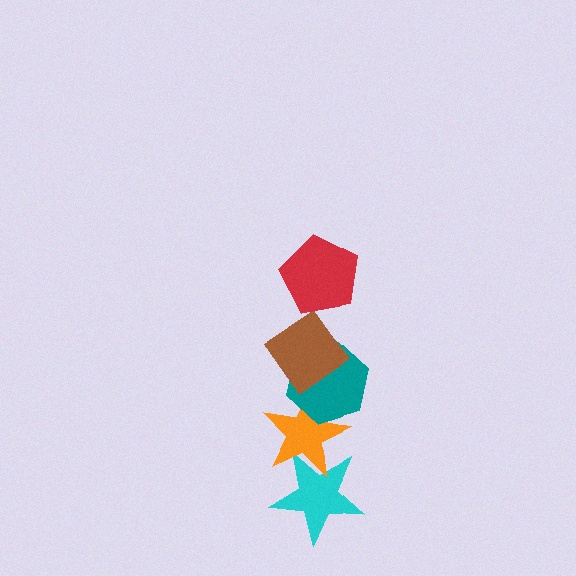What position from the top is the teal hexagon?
The teal hexagon is 3rd from the top.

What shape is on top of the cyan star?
The orange star is on top of the cyan star.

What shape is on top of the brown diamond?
The red pentagon is on top of the brown diamond.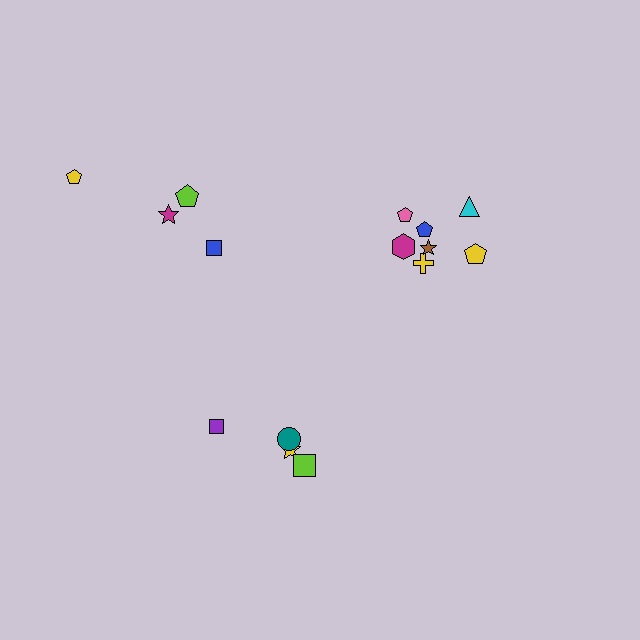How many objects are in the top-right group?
There are 7 objects.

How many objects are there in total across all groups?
There are 15 objects.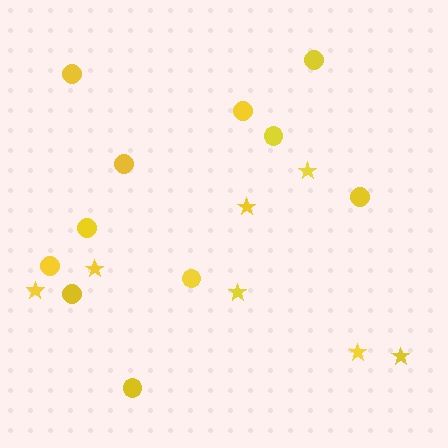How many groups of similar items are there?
There are 2 groups: one group of stars (7) and one group of circles (11).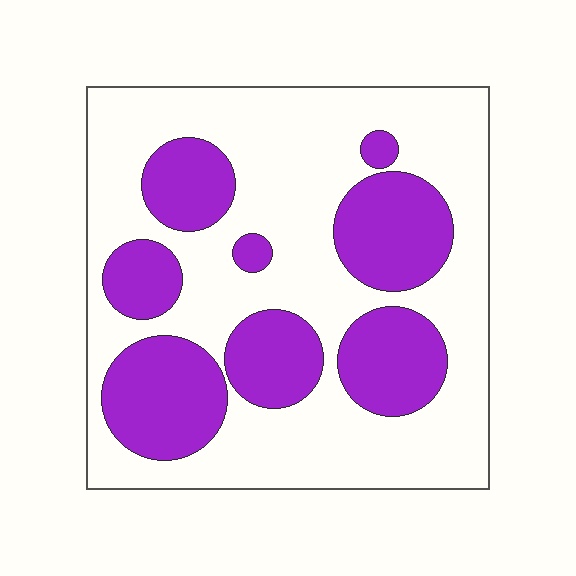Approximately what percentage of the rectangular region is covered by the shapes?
Approximately 35%.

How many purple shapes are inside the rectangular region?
8.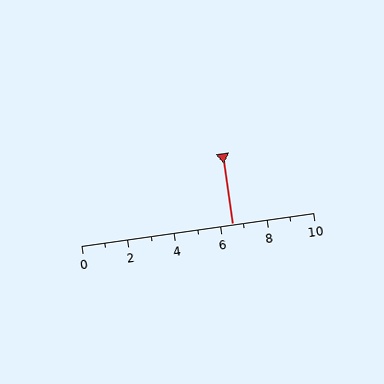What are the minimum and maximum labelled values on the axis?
The axis runs from 0 to 10.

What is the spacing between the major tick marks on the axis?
The major ticks are spaced 2 apart.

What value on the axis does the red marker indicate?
The marker indicates approximately 6.5.